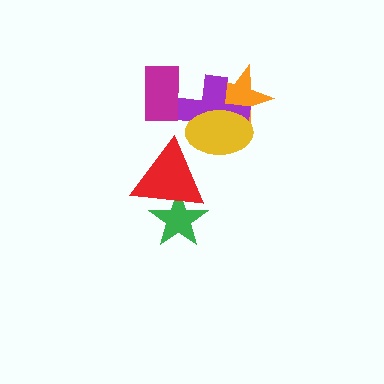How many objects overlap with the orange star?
2 objects overlap with the orange star.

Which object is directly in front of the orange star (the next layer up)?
The purple cross is directly in front of the orange star.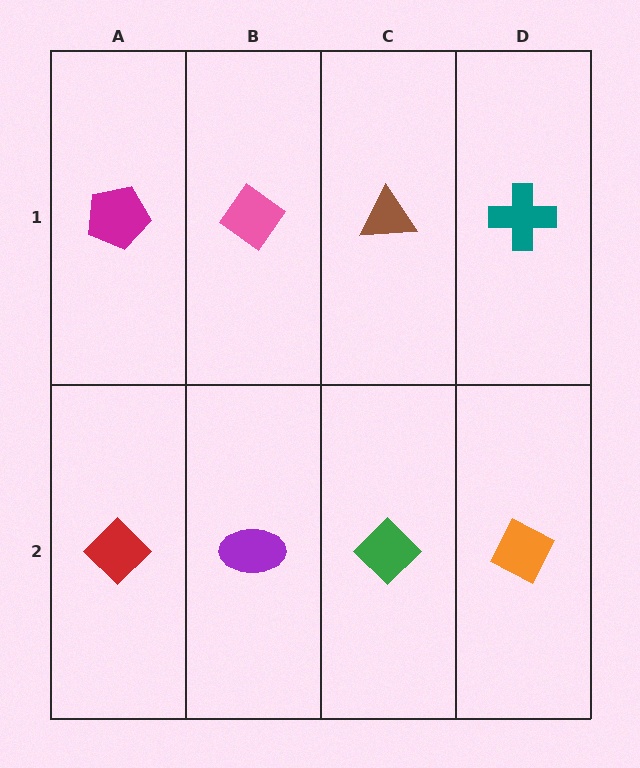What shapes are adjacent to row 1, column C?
A green diamond (row 2, column C), a pink diamond (row 1, column B), a teal cross (row 1, column D).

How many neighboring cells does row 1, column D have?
2.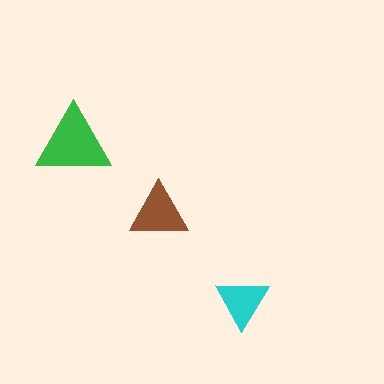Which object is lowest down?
The cyan triangle is bottommost.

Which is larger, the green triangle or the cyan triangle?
The green one.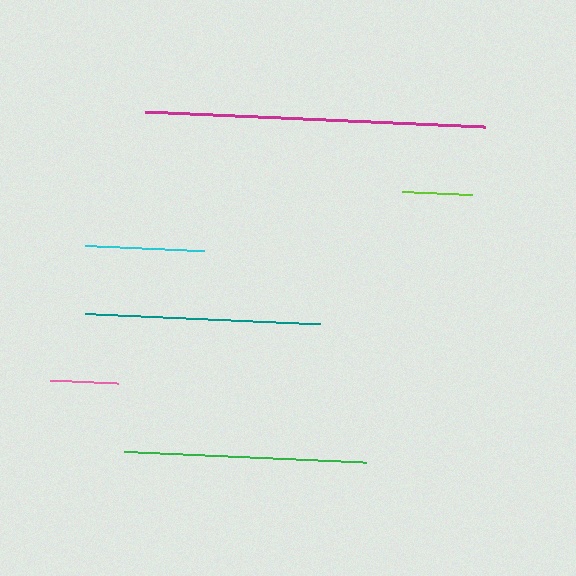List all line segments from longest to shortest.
From longest to shortest: magenta, green, teal, cyan, lime, pink.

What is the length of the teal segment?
The teal segment is approximately 237 pixels long.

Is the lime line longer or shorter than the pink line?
The lime line is longer than the pink line.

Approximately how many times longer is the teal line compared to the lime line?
The teal line is approximately 3.4 times the length of the lime line.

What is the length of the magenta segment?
The magenta segment is approximately 342 pixels long.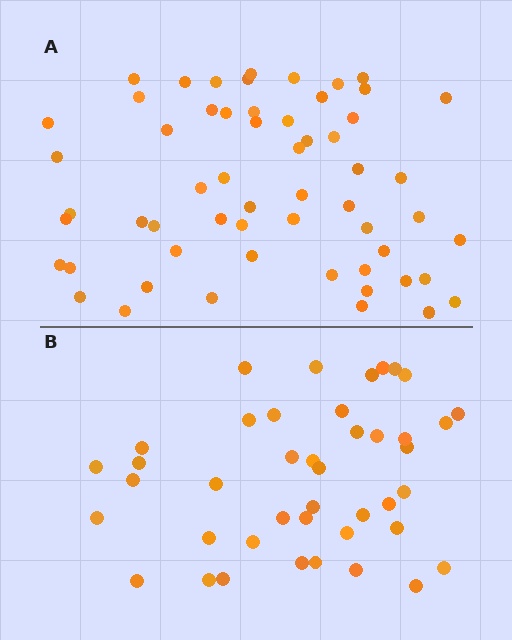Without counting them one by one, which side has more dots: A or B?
Region A (the top region) has more dots.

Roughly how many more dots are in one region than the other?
Region A has approximately 15 more dots than region B.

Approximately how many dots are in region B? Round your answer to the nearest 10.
About 40 dots. (The exact count is 42, which rounds to 40.)